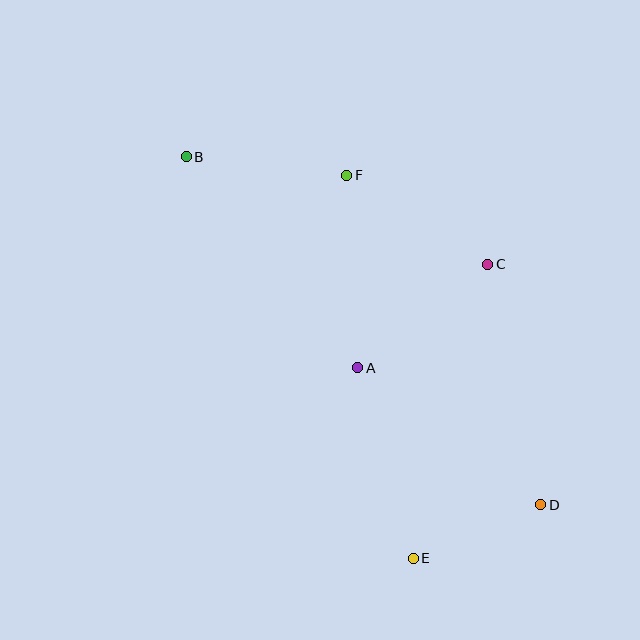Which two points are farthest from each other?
Points B and D are farthest from each other.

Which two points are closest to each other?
Points D and E are closest to each other.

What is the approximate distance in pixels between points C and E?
The distance between C and E is approximately 304 pixels.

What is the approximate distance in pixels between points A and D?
The distance between A and D is approximately 229 pixels.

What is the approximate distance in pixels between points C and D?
The distance between C and D is approximately 247 pixels.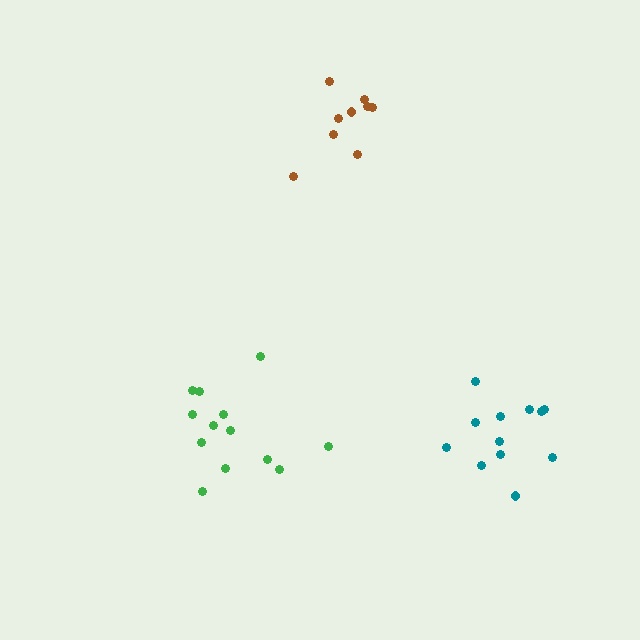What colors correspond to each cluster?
The clusters are colored: teal, green, brown.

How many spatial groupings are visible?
There are 3 spatial groupings.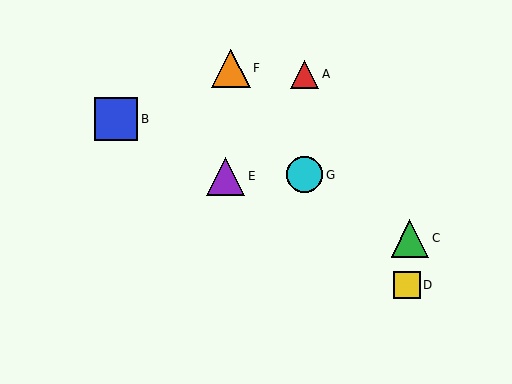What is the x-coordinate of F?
Object F is at x≈231.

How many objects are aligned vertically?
2 objects (A, G) are aligned vertically.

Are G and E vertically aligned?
No, G is at x≈305 and E is at x≈226.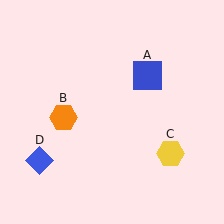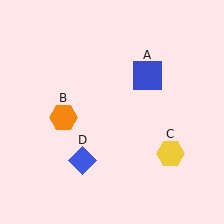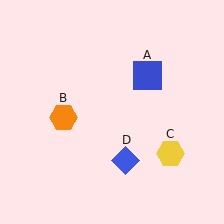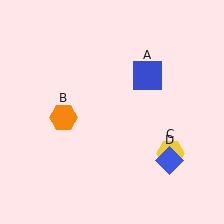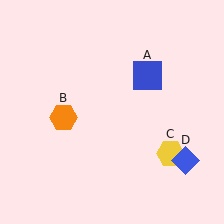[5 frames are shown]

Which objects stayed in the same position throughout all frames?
Blue square (object A) and orange hexagon (object B) and yellow hexagon (object C) remained stationary.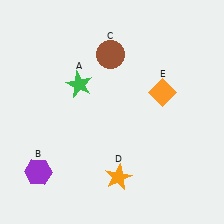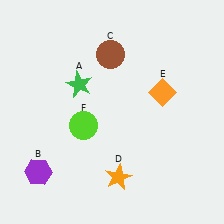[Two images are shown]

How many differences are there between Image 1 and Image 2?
There is 1 difference between the two images.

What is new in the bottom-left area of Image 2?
A lime circle (F) was added in the bottom-left area of Image 2.